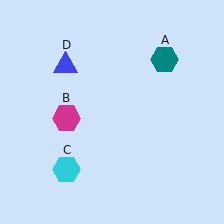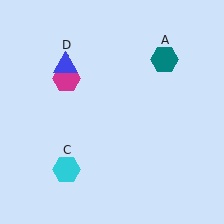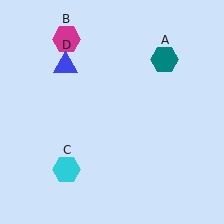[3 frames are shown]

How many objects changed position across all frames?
1 object changed position: magenta hexagon (object B).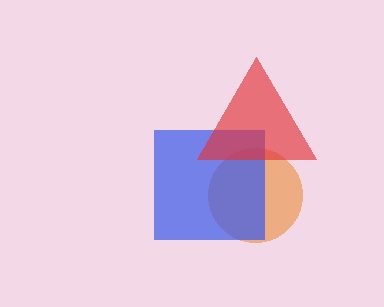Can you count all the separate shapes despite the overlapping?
Yes, there are 3 separate shapes.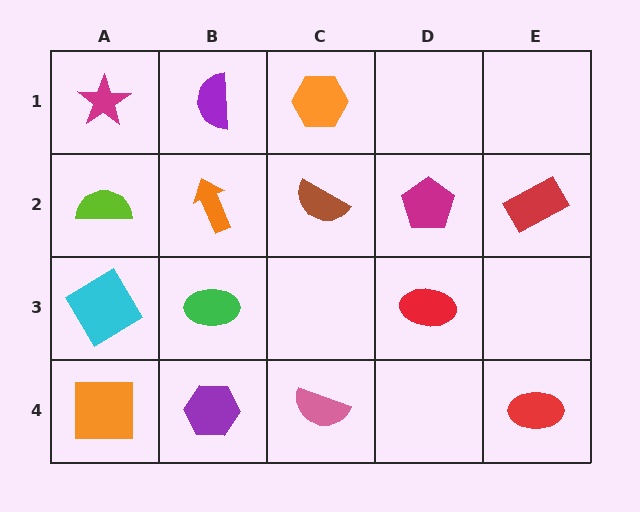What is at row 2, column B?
An orange arrow.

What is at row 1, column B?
A purple semicircle.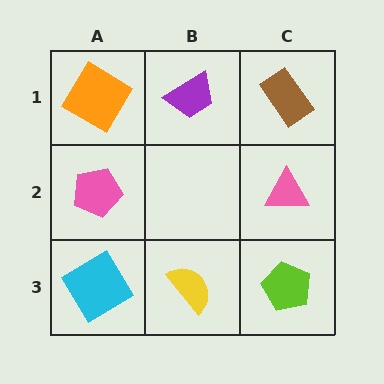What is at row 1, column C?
A brown rectangle.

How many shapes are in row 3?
3 shapes.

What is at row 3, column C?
A lime pentagon.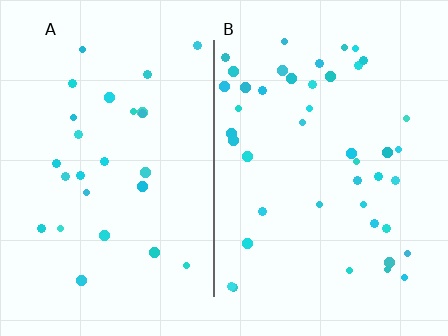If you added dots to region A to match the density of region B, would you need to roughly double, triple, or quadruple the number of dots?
Approximately double.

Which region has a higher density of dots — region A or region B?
B (the right).